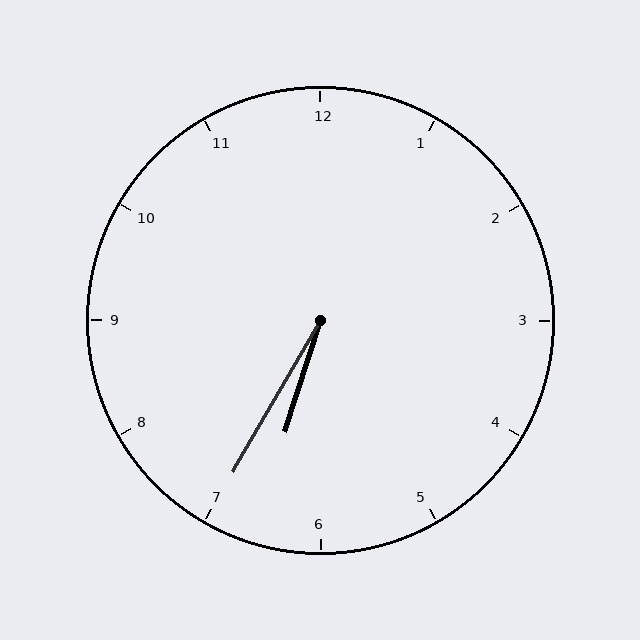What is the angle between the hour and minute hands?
Approximately 12 degrees.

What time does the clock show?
6:35.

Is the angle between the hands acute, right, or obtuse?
It is acute.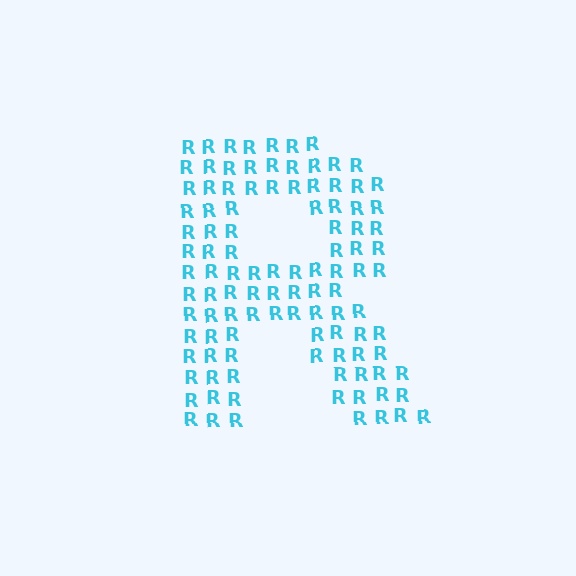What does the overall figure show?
The overall figure shows the letter R.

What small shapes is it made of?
It is made of small letter R's.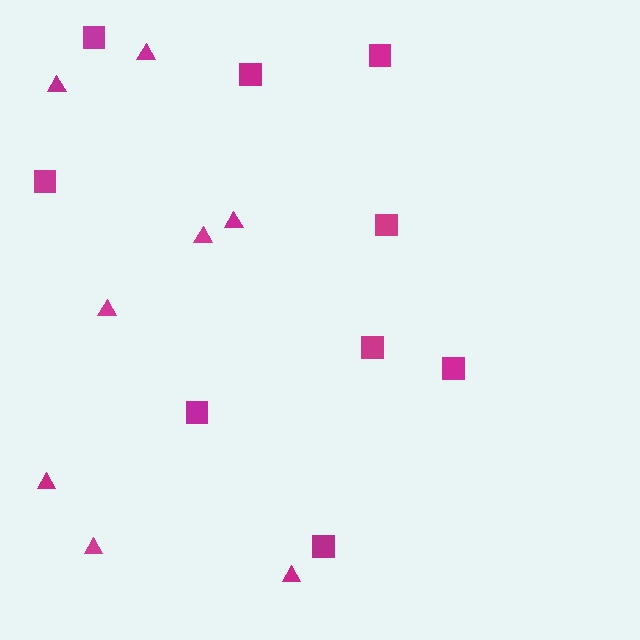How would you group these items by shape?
There are 2 groups: one group of triangles (8) and one group of squares (9).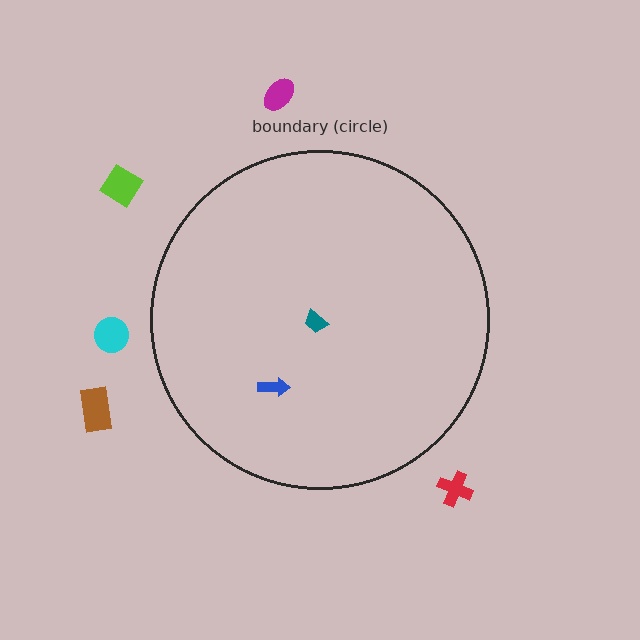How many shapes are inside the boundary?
2 inside, 5 outside.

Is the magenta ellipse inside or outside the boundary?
Outside.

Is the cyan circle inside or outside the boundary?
Outside.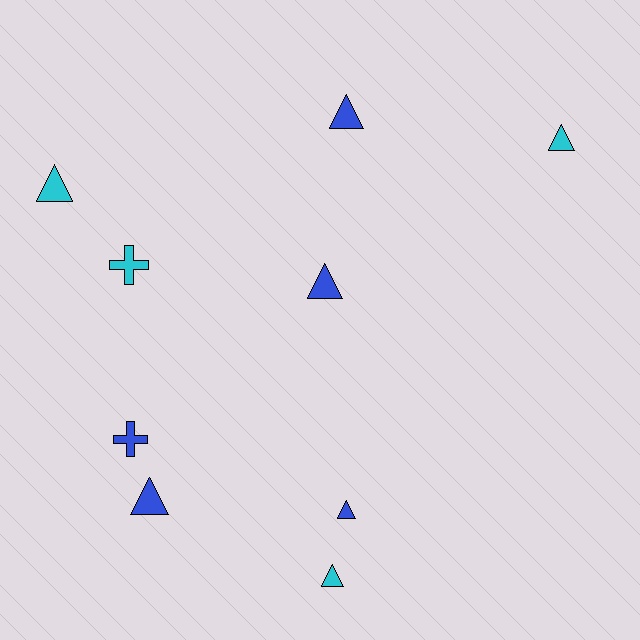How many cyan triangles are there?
There are 3 cyan triangles.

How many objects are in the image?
There are 9 objects.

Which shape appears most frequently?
Triangle, with 7 objects.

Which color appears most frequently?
Blue, with 5 objects.